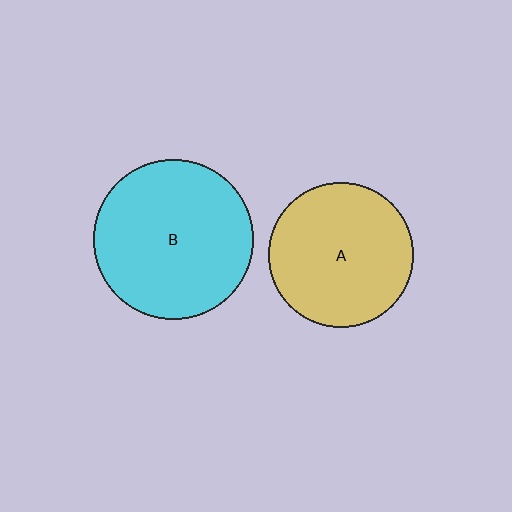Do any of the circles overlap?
No, none of the circles overlap.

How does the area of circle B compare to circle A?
Approximately 1.2 times.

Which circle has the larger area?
Circle B (cyan).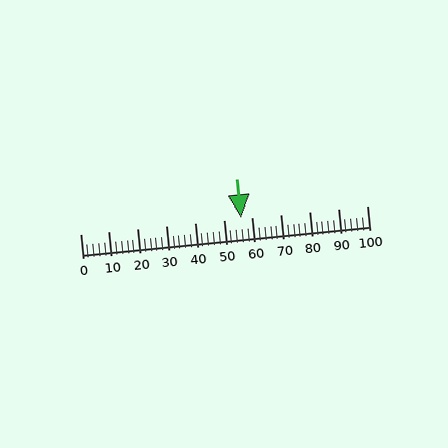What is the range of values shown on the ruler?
The ruler shows values from 0 to 100.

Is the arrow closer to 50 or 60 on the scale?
The arrow is closer to 60.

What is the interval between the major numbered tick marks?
The major tick marks are spaced 10 units apart.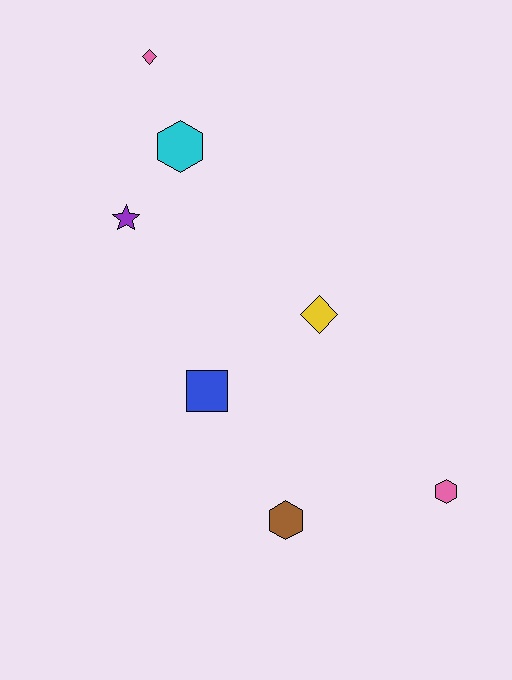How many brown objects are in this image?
There is 1 brown object.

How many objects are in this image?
There are 7 objects.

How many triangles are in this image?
There are no triangles.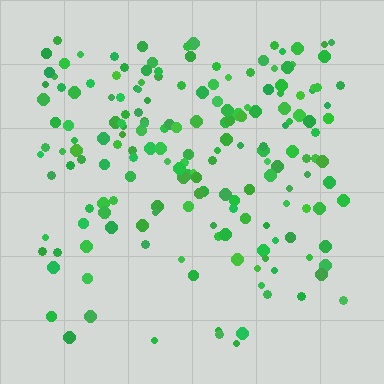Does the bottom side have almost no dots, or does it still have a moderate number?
Still a moderate number, just noticeably fewer than the top.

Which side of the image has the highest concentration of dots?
The top.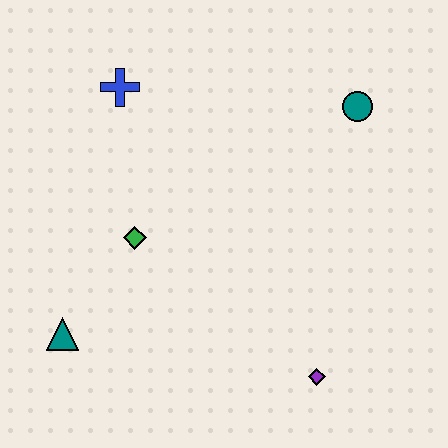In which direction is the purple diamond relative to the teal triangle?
The purple diamond is to the right of the teal triangle.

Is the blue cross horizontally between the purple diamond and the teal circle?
No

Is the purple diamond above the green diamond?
No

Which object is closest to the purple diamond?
The green diamond is closest to the purple diamond.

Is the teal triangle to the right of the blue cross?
No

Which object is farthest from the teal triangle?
The teal circle is farthest from the teal triangle.